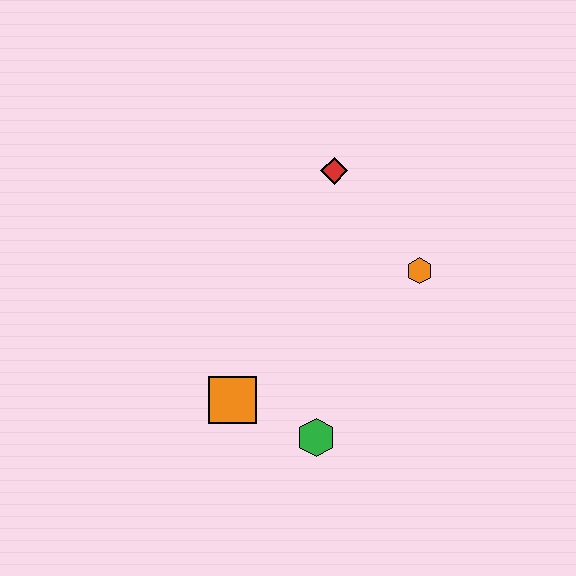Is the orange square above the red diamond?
No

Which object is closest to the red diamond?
The orange hexagon is closest to the red diamond.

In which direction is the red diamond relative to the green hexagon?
The red diamond is above the green hexagon.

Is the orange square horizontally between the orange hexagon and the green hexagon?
No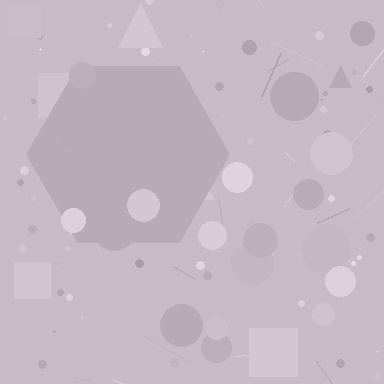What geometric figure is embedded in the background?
A hexagon is embedded in the background.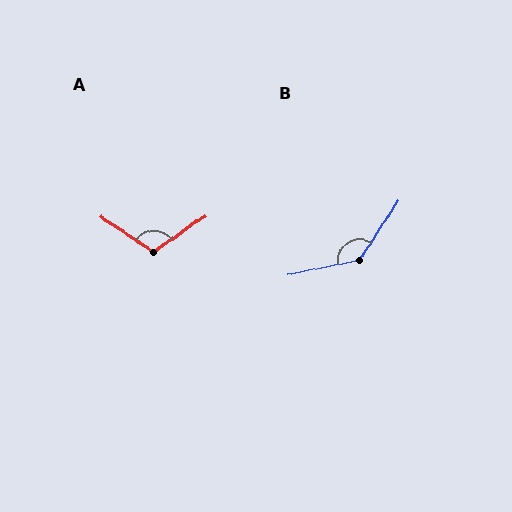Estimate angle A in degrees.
Approximately 111 degrees.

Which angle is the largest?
B, at approximately 135 degrees.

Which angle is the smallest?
A, at approximately 111 degrees.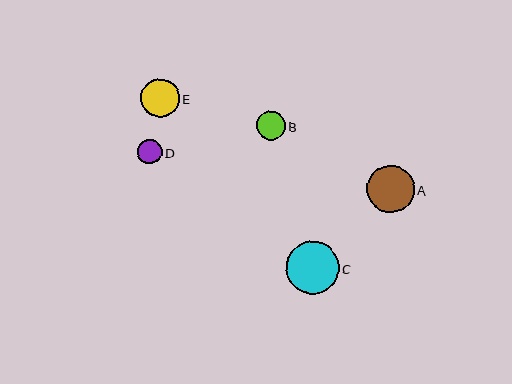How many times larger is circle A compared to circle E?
Circle A is approximately 1.2 times the size of circle E.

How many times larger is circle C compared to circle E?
Circle C is approximately 1.4 times the size of circle E.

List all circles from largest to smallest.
From largest to smallest: C, A, E, B, D.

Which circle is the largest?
Circle C is the largest with a size of approximately 53 pixels.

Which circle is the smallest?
Circle D is the smallest with a size of approximately 25 pixels.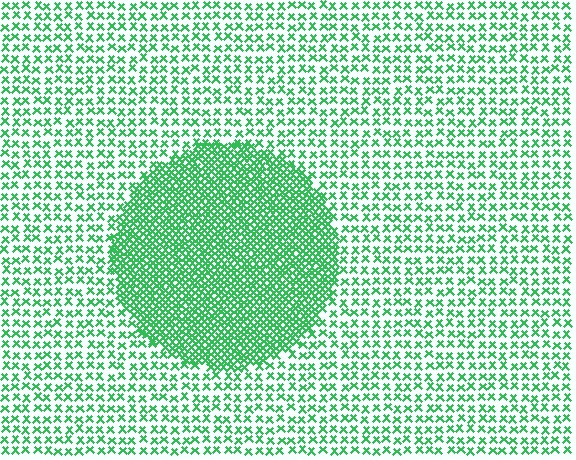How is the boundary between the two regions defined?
The boundary is defined by a change in element density (approximately 2.7x ratio). All elements are the same color, size, and shape.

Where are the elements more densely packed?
The elements are more densely packed inside the circle boundary.